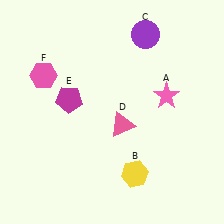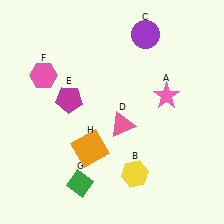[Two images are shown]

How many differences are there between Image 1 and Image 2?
There are 2 differences between the two images.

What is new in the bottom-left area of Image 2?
A green diamond (G) was added in the bottom-left area of Image 2.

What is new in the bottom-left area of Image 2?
An orange square (H) was added in the bottom-left area of Image 2.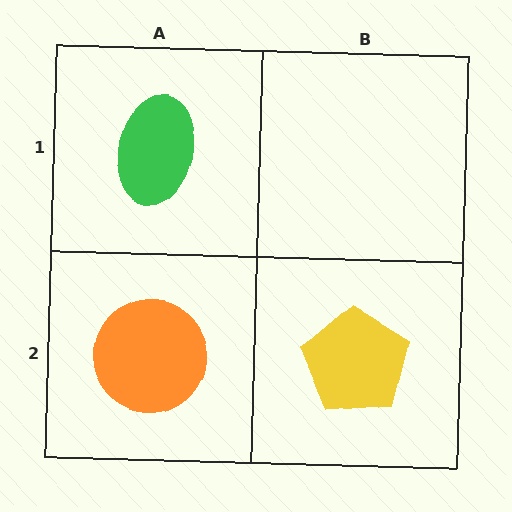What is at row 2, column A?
An orange circle.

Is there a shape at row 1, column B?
No, that cell is empty.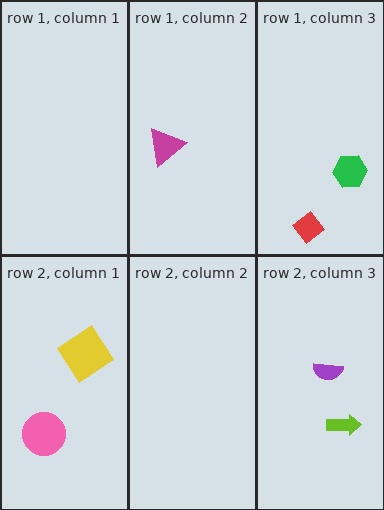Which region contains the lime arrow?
The row 2, column 3 region.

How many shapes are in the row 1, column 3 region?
2.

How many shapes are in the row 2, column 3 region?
2.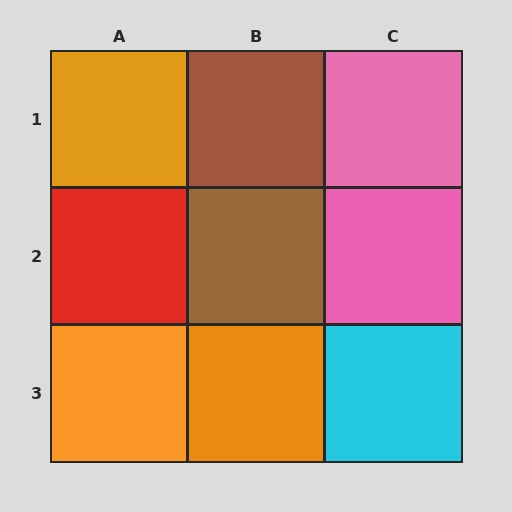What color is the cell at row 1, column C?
Pink.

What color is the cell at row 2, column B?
Brown.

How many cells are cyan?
1 cell is cyan.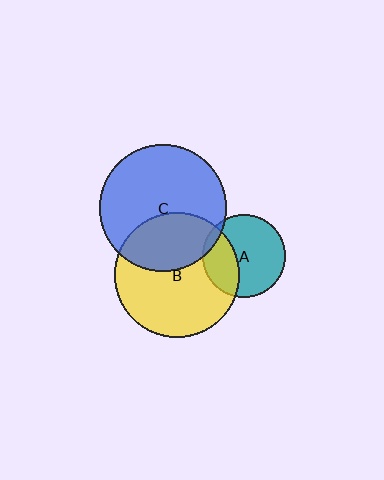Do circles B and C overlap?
Yes.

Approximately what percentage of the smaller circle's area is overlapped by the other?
Approximately 35%.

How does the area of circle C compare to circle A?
Approximately 2.3 times.